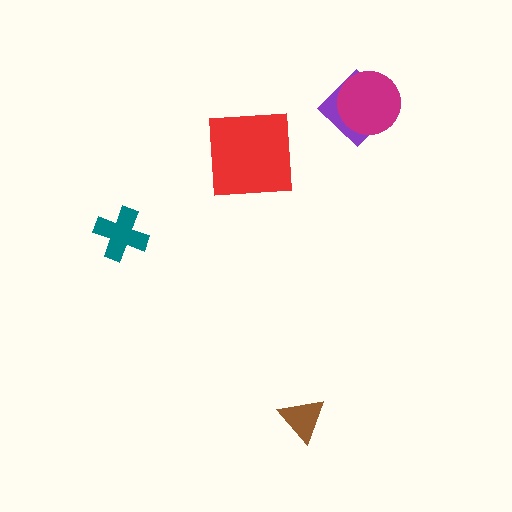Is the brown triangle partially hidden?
No, no other shape covers it.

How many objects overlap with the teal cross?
0 objects overlap with the teal cross.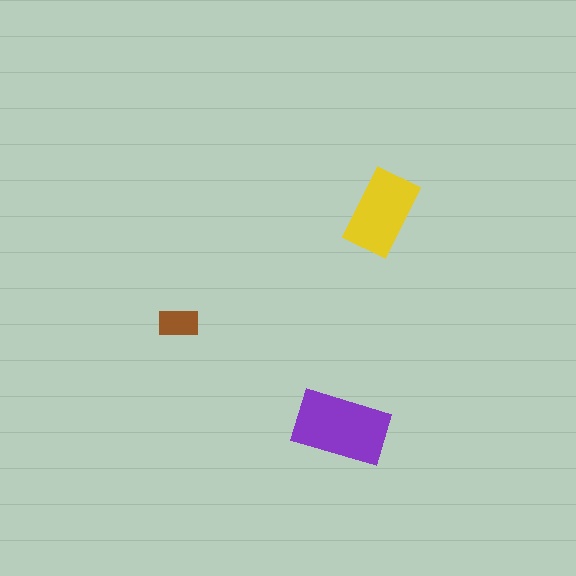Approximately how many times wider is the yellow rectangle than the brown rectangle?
About 2 times wider.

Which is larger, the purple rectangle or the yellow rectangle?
The purple one.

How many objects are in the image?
There are 3 objects in the image.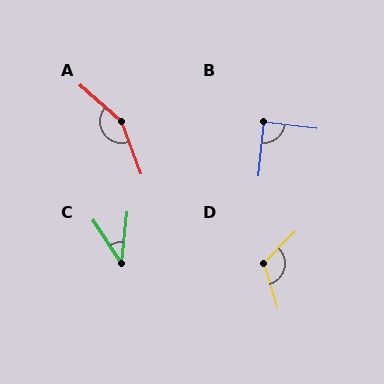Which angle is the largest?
A, at approximately 152 degrees.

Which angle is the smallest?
C, at approximately 40 degrees.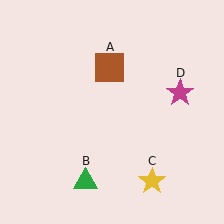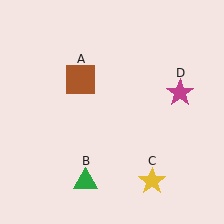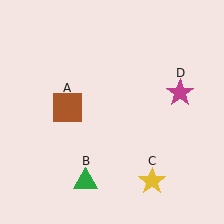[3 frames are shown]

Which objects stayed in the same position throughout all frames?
Green triangle (object B) and yellow star (object C) and magenta star (object D) remained stationary.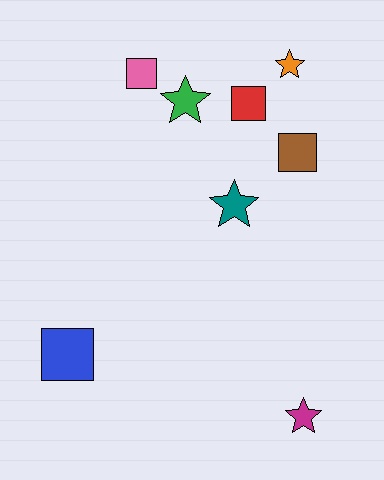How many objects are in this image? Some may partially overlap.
There are 8 objects.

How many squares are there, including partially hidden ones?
There are 4 squares.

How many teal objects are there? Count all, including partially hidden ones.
There is 1 teal object.